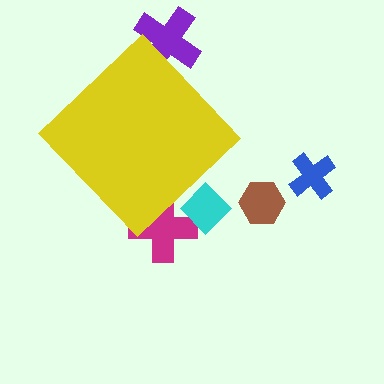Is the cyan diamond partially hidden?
Yes, the cyan diamond is partially hidden behind the yellow diamond.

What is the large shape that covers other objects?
A yellow diamond.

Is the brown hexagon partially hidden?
No, the brown hexagon is fully visible.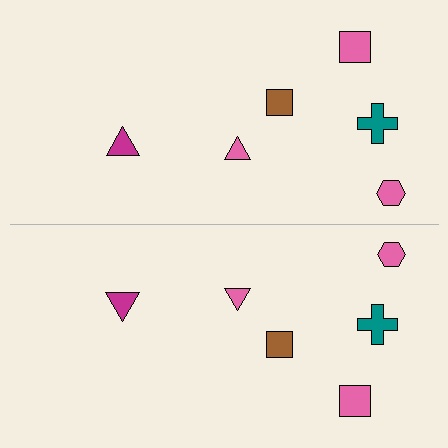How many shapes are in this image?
There are 12 shapes in this image.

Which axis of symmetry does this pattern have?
The pattern has a horizontal axis of symmetry running through the center of the image.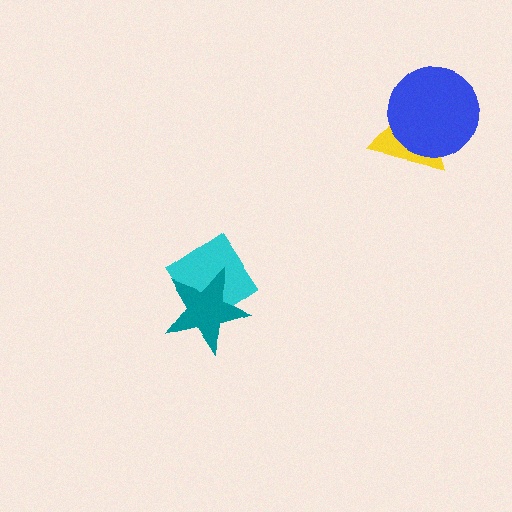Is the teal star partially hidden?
No, no other shape covers it.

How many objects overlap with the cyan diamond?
1 object overlaps with the cyan diamond.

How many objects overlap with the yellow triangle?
1 object overlaps with the yellow triangle.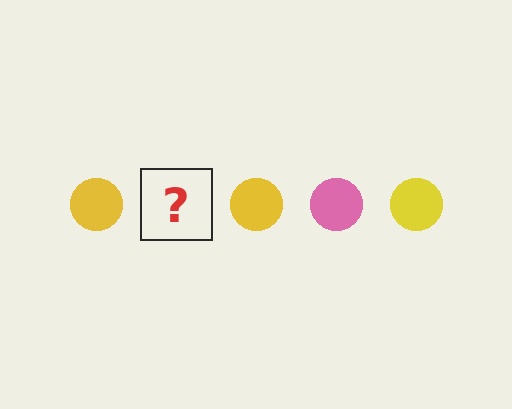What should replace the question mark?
The question mark should be replaced with a pink circle.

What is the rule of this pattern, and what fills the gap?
The rule is that the pattern cycles through yellow, pink circles. The gap should be filled with a pink circle.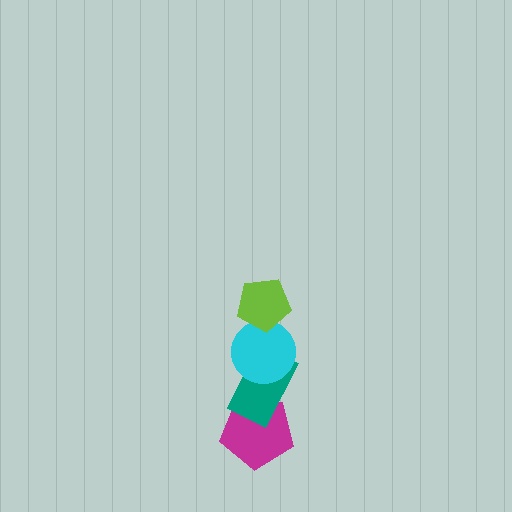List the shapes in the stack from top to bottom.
From top to bottom: the lime pentagon, the cyan circle, the teal rectangle, the magenta pentagon.